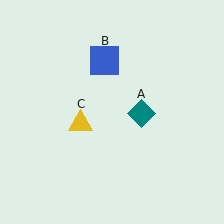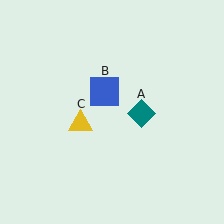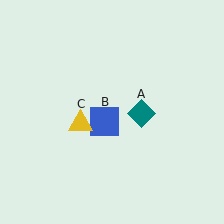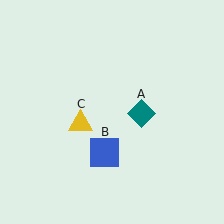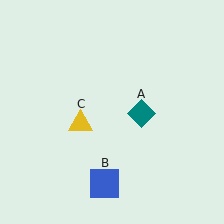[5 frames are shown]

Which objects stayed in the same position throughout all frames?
Teal diamond (object A) and yellow triangle (object C) remained stationary.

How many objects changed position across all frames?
1 object changed position: blue square (object B).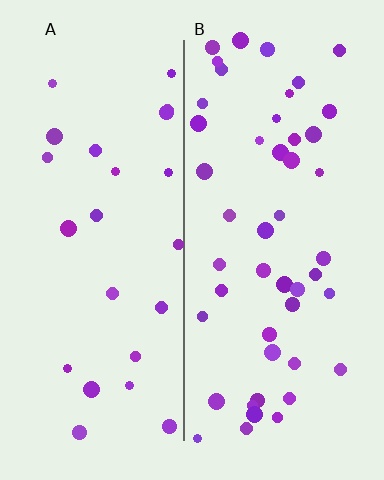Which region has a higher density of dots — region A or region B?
B (the right).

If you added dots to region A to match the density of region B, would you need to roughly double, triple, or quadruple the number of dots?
Approximately double.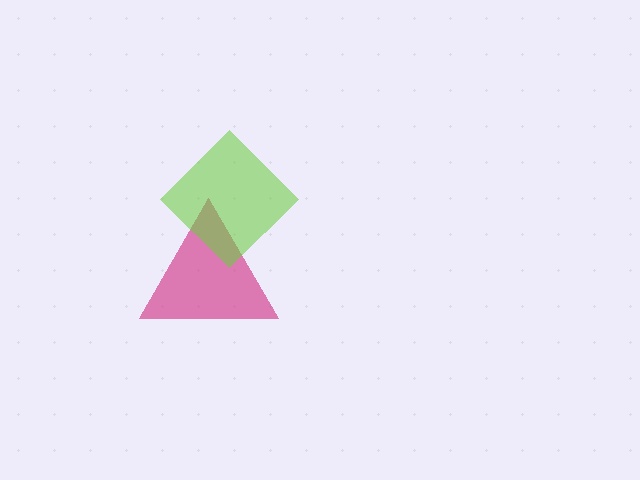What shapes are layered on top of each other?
The layered shapes are: a magenta triangle, a lime diamond.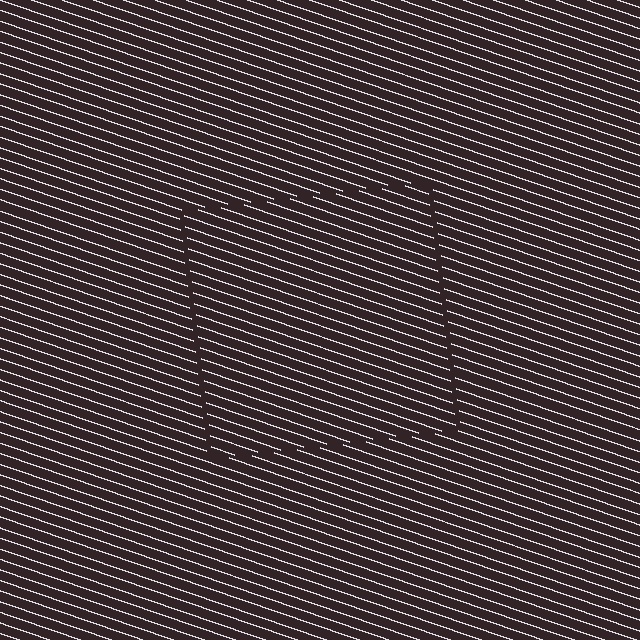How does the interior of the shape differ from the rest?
The interior of the shape contains the same grating, shifted by half a period — the contour is defined by the phase discontinuity where line-ends from the inner and outer gratings abut.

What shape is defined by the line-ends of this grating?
An illusory square. The interior of the shape contains the same grating, shifted by half a period — the contour is defined by the phase discontinuity where line-ends from the inner and outer gratings abut.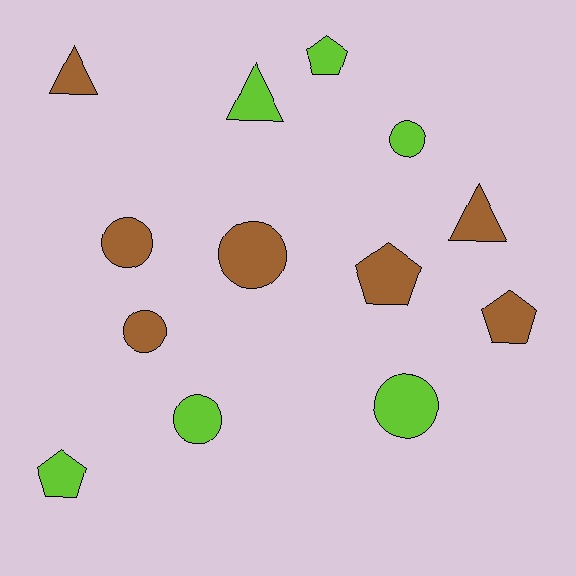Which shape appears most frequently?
Circle, with 6 objects.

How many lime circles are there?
There are 3 lime circles.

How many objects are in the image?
There are 13 objects.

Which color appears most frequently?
Brown, with 7 objects.